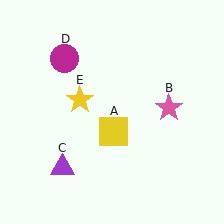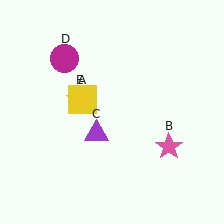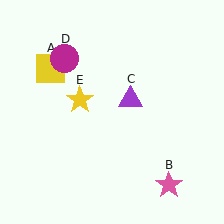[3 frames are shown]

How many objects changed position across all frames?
3 objects changed position: yellow square (object A), pink star (object B), purple triangle (object C).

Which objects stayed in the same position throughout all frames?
Magenta circle (object D) and yellow star (object E) remained stationary.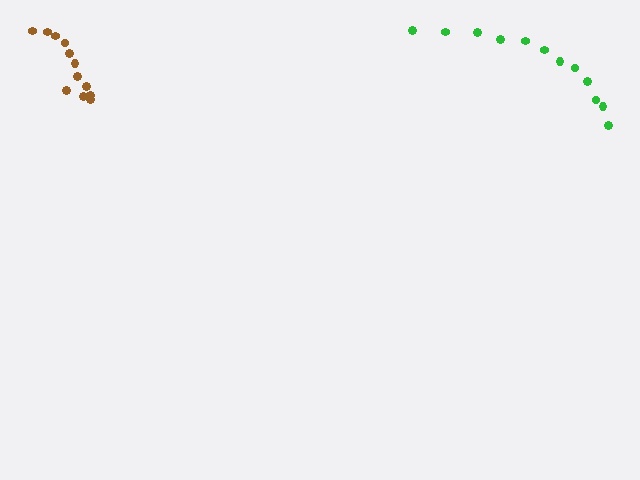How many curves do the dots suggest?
There are 2 distinct paths.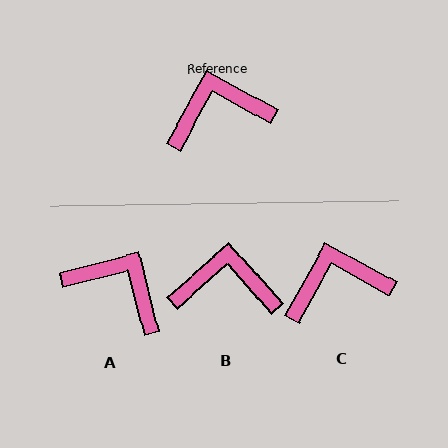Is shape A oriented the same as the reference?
No, it is off by about 47 degrees.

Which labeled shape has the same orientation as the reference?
C.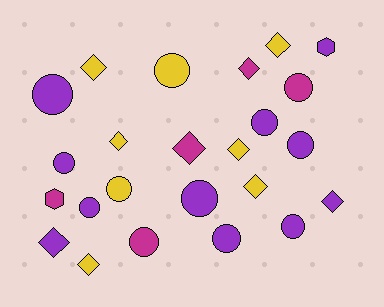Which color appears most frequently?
Purple, with 11 objects.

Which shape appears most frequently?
Circle, with 12 objects.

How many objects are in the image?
There are 24 objects.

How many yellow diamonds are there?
There are 6 yellow diamonds.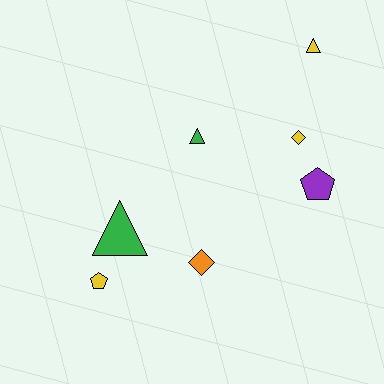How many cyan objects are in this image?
There are no cyan objects.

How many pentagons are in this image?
There are 2 pentagons.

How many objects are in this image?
There are 7 objects.